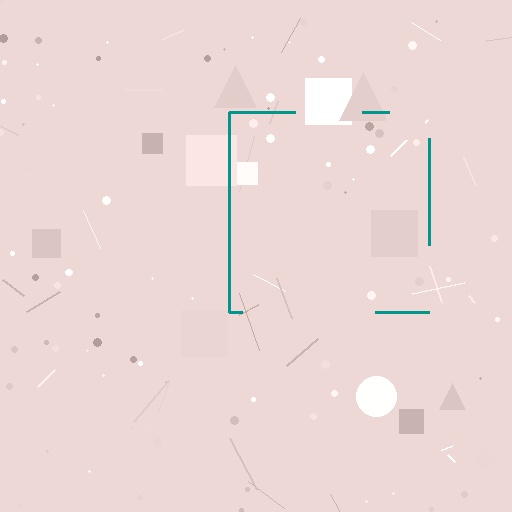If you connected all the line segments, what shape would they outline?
They would outline a square.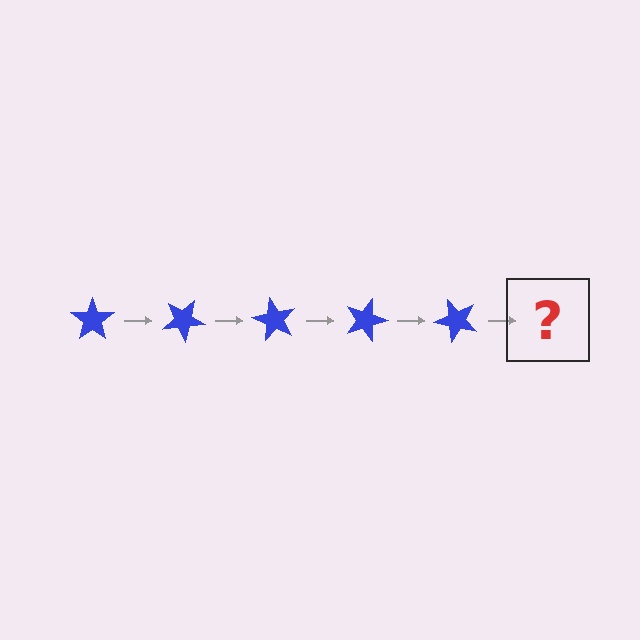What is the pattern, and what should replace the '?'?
The pattern is that the star rotates 30 degrees each step. The '?' should be a blue star rotated 150 degrees.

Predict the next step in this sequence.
The next step is a blue star rotated 150 degrees.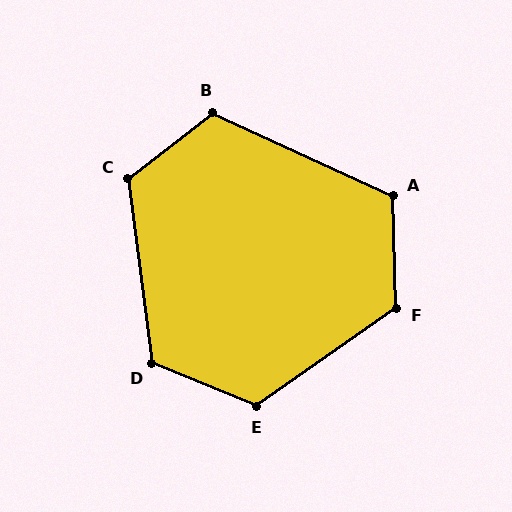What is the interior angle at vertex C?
Approximately 120 degrees (obtuse).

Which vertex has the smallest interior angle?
A, at approximately 116 degrees.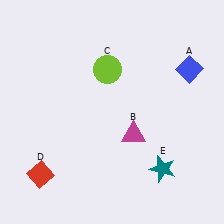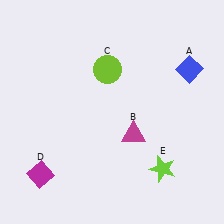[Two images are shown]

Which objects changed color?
D changed from red to magenta. E changed from teal to lime.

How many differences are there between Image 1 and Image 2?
There are 2 differences between the two images.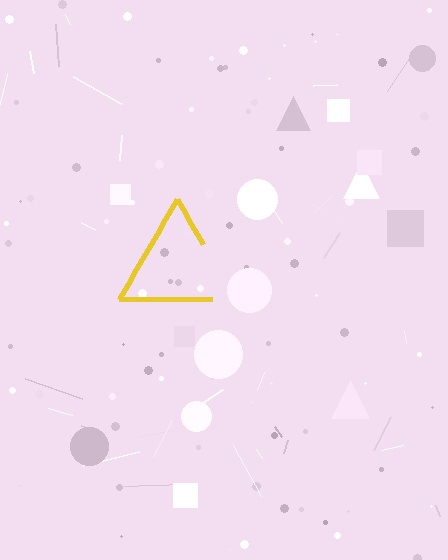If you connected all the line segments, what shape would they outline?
They would outline a triangle.